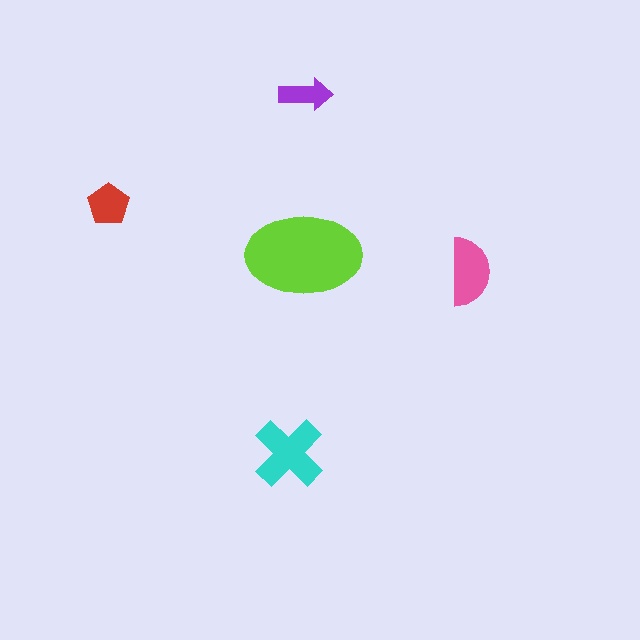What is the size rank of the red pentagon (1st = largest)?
4th.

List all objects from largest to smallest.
The lime ellipse, the cyan cross, the pink semicircle, the red pentagon, the purple arrow.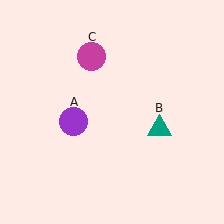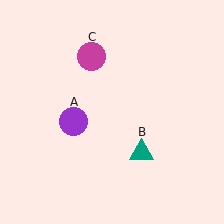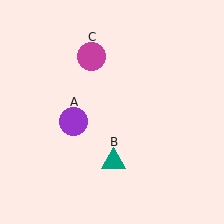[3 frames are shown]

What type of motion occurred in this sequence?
The teal triangle (object B) rotated clockwise around the center of the scene.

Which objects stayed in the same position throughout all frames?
Purple circle (object A) and magenta circle (object C) remained stationary.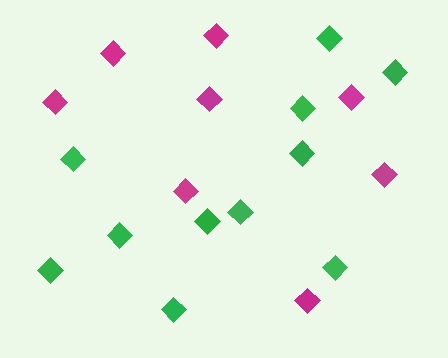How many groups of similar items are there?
There are 2 groups: one group of green diamonds (11) and one group of magenta diamonds (8).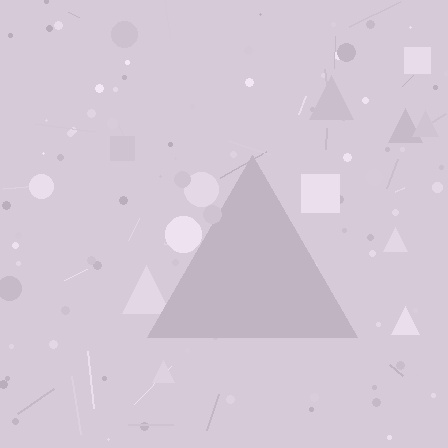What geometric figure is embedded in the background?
A triangle is embedded in the background.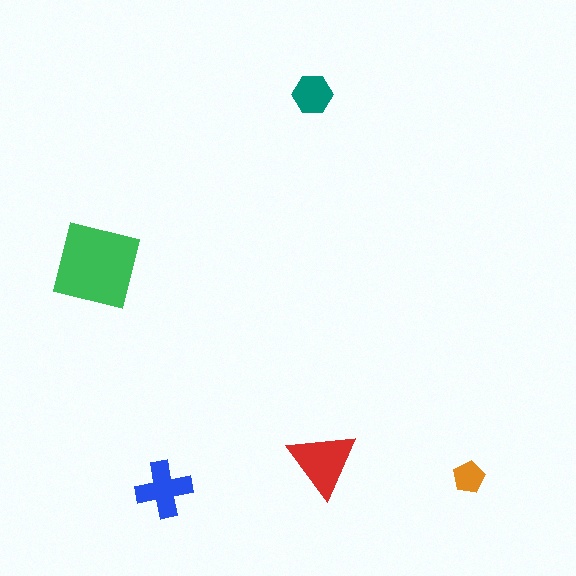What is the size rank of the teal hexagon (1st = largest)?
4th.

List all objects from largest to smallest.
The green square, the red triangle, the blue cross, the teal hexagon, the orange pentagon.